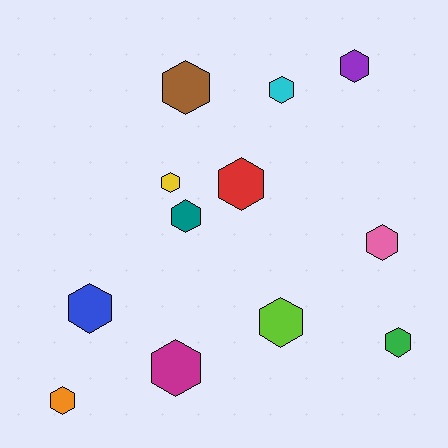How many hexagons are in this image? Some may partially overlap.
There are 12 hexagons.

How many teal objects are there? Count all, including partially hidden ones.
There is 1 teal object.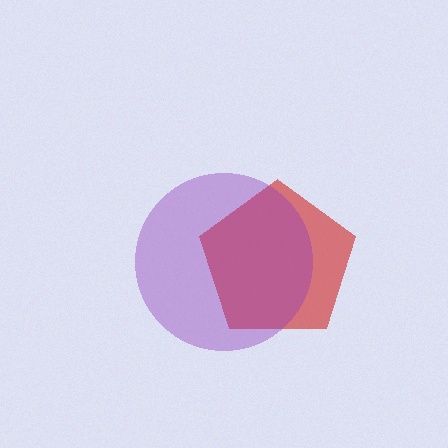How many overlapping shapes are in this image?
There are 2 overlapping shapes in the image.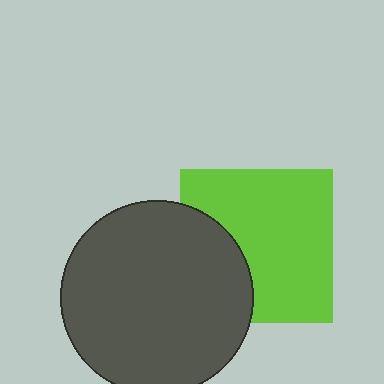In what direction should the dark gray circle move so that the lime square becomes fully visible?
The dark gray circle should move left. That is the shortest direction to clear the overlap and leave the lime square fully visible.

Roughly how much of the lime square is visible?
Most of it is visible (roughly 70%).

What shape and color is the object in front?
The object in front is a dark gray circle.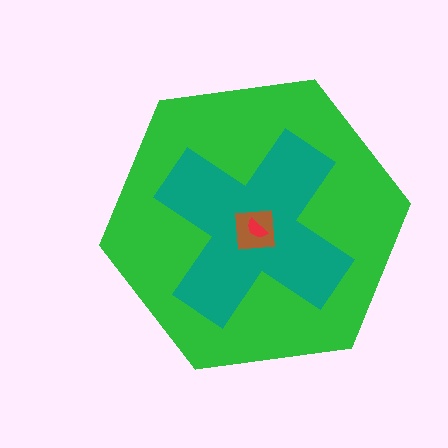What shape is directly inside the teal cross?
The brown square.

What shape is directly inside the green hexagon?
The teal cross.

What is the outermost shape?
The green hexagon.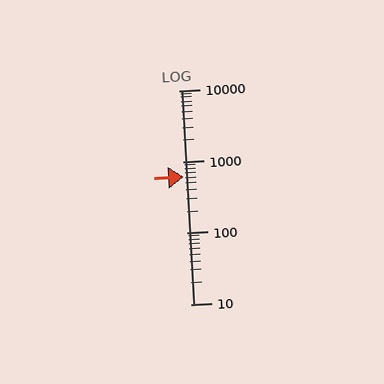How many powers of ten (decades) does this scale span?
The scale spans 3 decades, from 10 to 10000.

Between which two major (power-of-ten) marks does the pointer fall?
The pointer is between 100 and 1000.